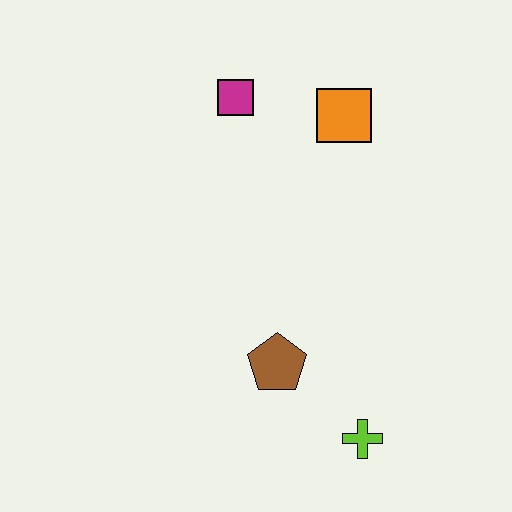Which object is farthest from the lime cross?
The magenta square is farthest from the lime cross.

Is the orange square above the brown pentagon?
Yes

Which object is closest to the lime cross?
The brown pentagon is closest to the lime cross.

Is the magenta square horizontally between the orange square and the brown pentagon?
No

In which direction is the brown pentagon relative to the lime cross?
The brown pentagon is to the left of the lime cross.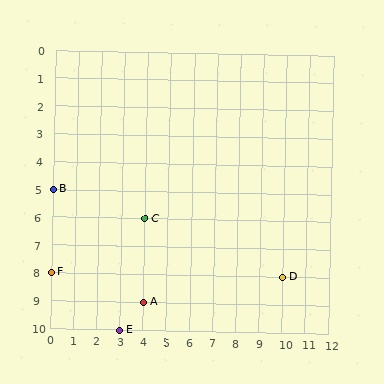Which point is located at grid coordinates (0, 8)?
Point F is at (0, 8).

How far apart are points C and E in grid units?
Points C and E are 1 column and 4 rows apart (about 4.1 grid units diagonally).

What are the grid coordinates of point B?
Point B is at grid coordinates (0, 5).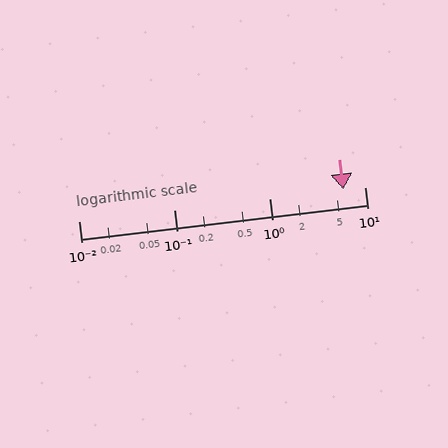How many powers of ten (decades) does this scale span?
The scale spans 3 decades, from 0.01 to 10.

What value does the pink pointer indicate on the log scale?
The pointer indicates approximately 5.9.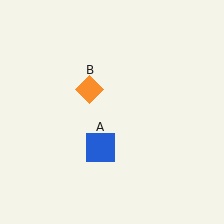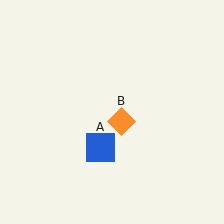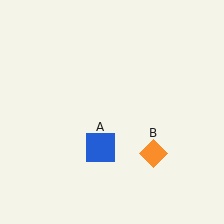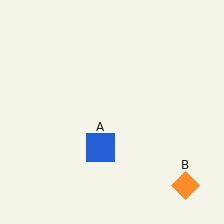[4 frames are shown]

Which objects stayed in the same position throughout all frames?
Blue square (object A) remained stationary.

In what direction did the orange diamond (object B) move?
The orange diamond (object B) moved down and to the right.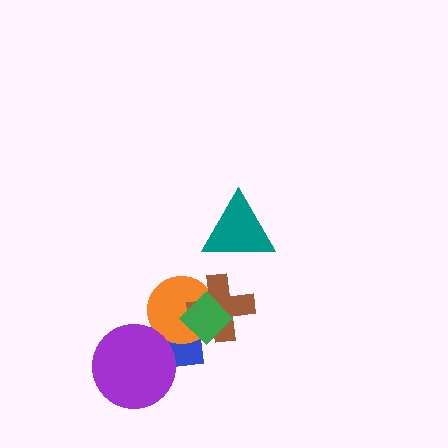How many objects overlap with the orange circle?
3 objects overlap with the orange circle.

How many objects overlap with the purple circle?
1 object overlaps with the purple circle.